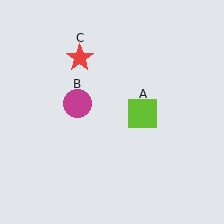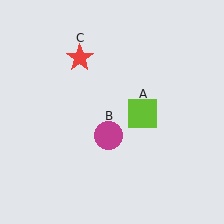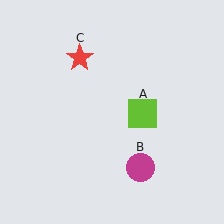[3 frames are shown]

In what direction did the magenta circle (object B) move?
The magenta circle (object B) moved down and to the right.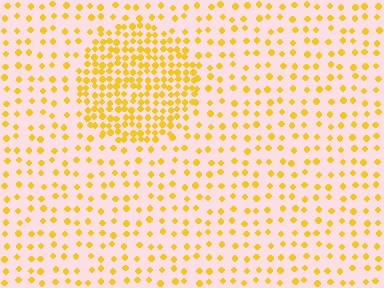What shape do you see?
I see a circle.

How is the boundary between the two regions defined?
The boundary is defined by a change in element density (approximately 2.5x ratio). All elements are the same color, size, and shape.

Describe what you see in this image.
The image contains small yellow elements arranged at two different densities. A circle-shaped region is visible where the elements are more densely packed than the surrounding area.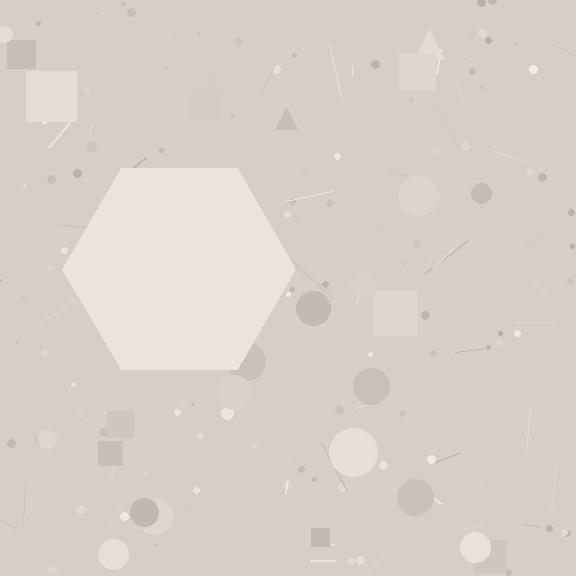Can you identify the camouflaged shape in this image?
The camouflaged shape is a hexagon.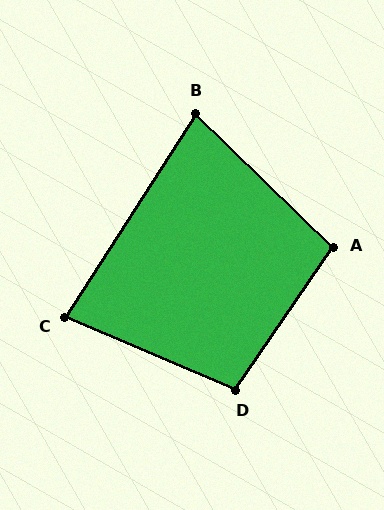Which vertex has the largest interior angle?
D, at approximately 102 degrees.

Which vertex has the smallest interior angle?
B, at approximately 78 degrees.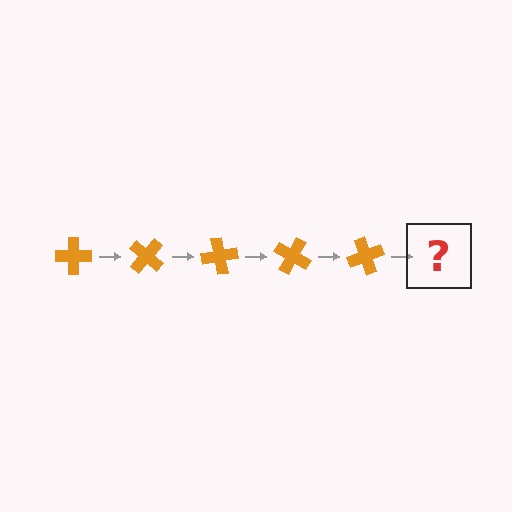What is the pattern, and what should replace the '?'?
The pattern is that the cross rotates 40 degrees each step. The '?' should be an orange cross rotated 200 degrees.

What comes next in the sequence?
The next element should be an orange cross rotated 200 degrees.